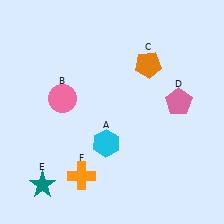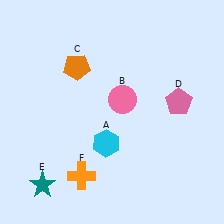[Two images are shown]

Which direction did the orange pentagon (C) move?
The orange pentagon (C) moved left.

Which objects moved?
The objects that moved are: the pink circle (B), the orange pentagon (C).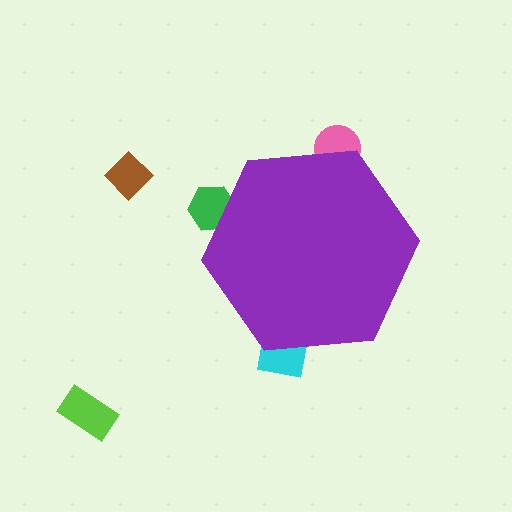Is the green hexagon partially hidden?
Yes, the green hexagon is partially hidden behind the purple hexagon.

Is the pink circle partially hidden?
Yes, the pink circle is partially hidden behind the purple hexagon.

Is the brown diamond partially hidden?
No, the brown diamond is fully visible.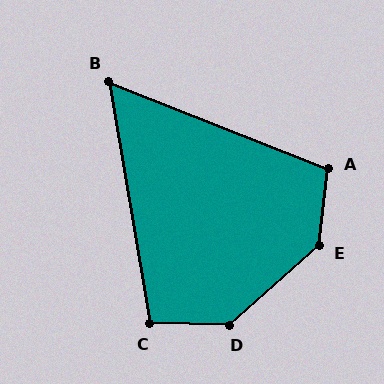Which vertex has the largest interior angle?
E, at approximately 138 degrees.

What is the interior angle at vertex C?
Approximately 101 degrees (obtuse).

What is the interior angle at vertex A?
Approximately 105 degrees (obtuse).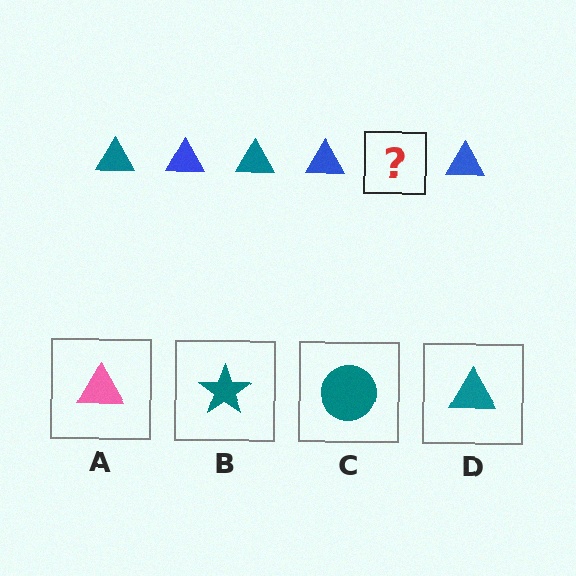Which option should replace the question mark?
Option D.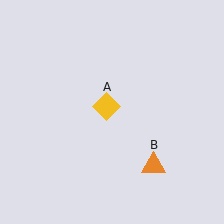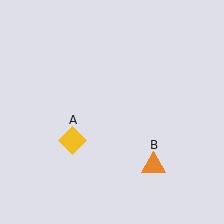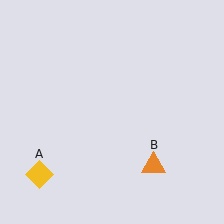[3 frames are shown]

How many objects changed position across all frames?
1 object changed position: yellow diamond (object A).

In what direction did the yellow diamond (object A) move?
The yellow diamond (object A) moved down and to the left.